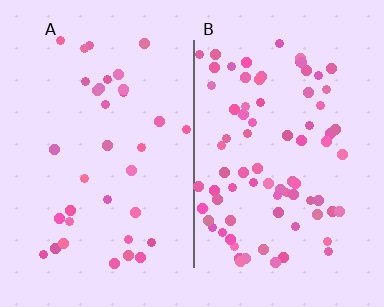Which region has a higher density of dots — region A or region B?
B (the right).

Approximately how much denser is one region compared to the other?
Approximately 2.3× — region B over region A.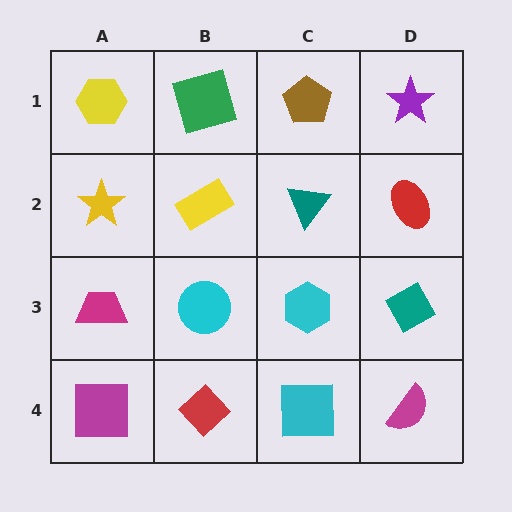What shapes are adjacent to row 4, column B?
A cyan circle (row 3, column B), a magenta square (row 4, column A), a cyan square (row 4, column C).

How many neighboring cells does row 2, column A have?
3.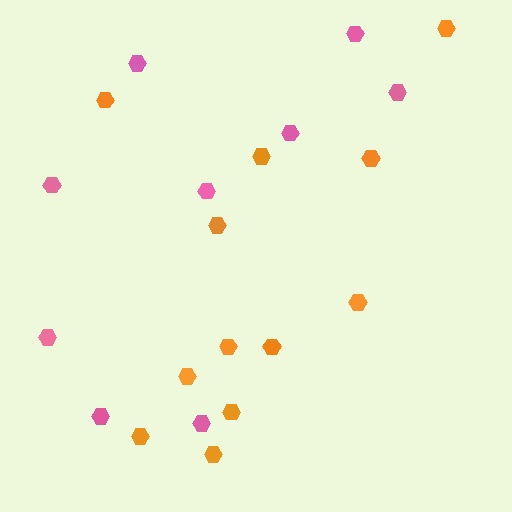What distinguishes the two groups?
There are 2 groups: one group of pink hexagons (9) and one group of orange hexagons (12).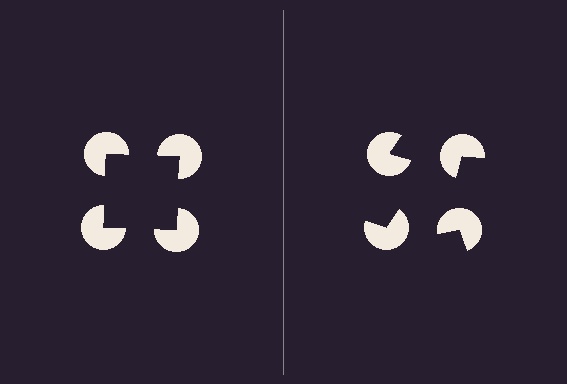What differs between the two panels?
The pac-man discs are positioned identically on both sides; only the wedge orientations differ. On the left they align to a square; on the right they are misaligned.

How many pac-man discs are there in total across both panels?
8 — 4 on each side.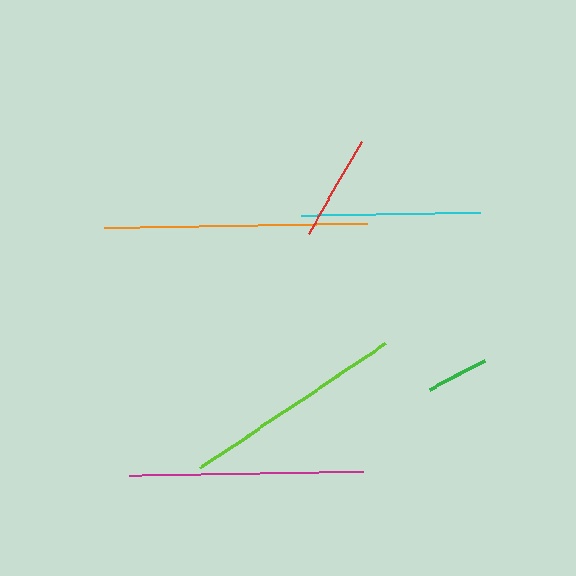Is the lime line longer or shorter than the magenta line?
The magenta line is longer than the lime line.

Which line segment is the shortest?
The green line is the shortest at approximately 62 pixels.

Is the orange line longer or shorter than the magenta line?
The orange line is longer than the magenta line.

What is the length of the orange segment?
The orange segment is approximately 262 pixels long.